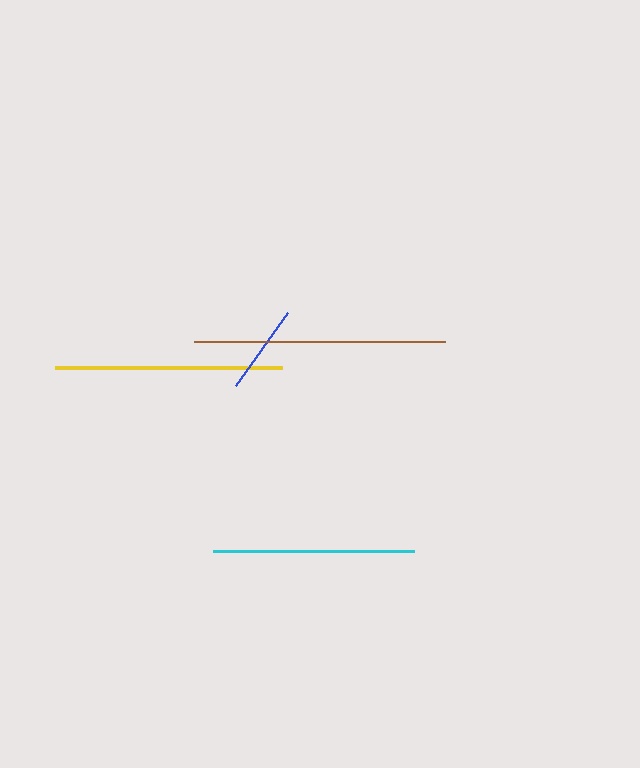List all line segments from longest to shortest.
From longest to shortest: brown, yellow, cyan, blue.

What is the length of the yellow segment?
The yellow segment is approximately 228 pixels long.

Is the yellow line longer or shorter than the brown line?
The brown line is longer than the yellow line.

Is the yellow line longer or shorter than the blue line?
The yellow line is longer than the blue line.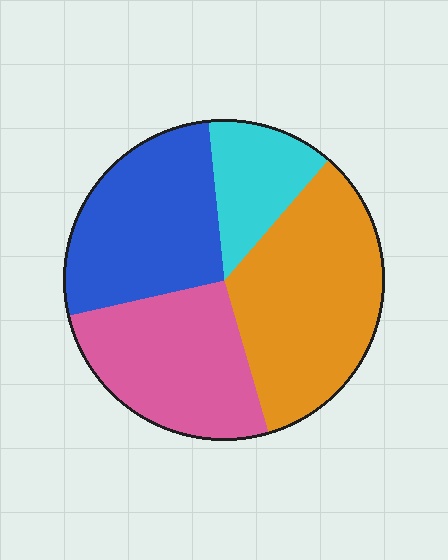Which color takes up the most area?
Orange, at roughly 35%.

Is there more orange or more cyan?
Orange.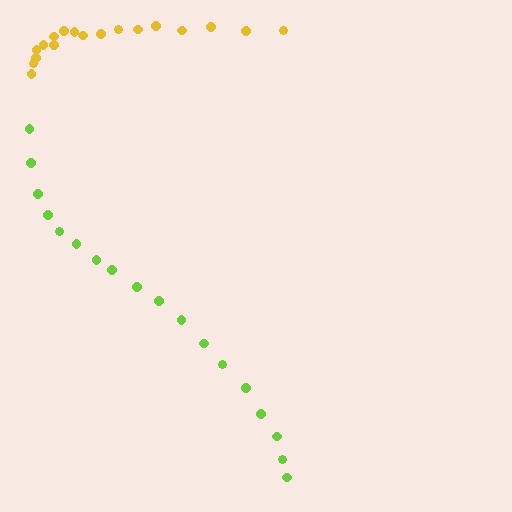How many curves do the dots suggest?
There are 2 distinct paths.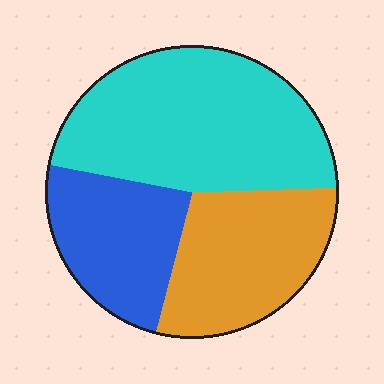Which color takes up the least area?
Blue, at roughly 25%.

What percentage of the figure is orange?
Orange covers roughly 30% of the figure.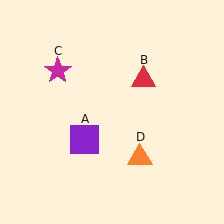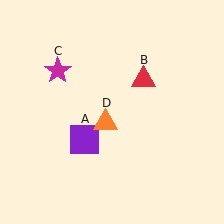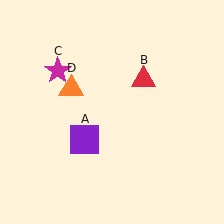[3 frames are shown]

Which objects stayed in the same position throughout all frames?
Purple square (object A) and red triangle (object B) and magenta star (object C) remained stationary.